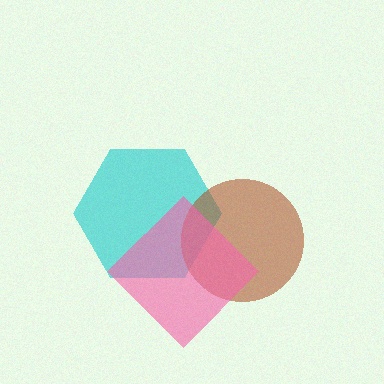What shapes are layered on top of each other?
The layered shapes are: a cyan hexagon, a brown circle, a pink diamond.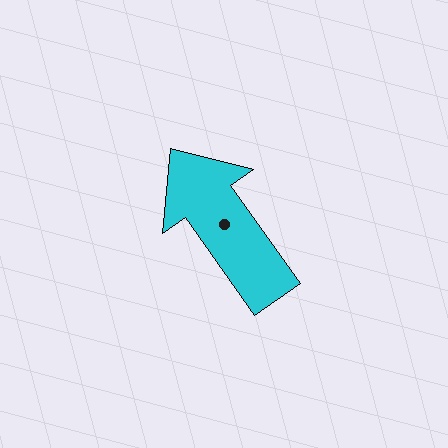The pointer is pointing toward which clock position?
Roughly 11 o'clock.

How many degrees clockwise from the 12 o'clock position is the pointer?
Approximately 325 degrees.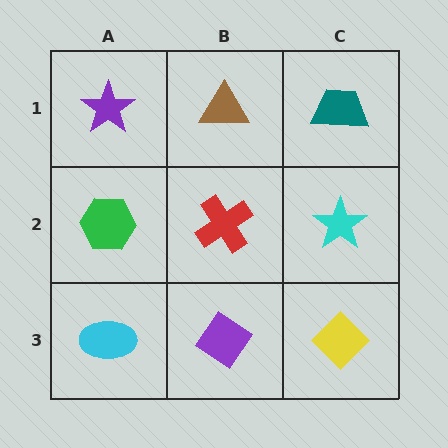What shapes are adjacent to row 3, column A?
A green hexagon (row 2, column A), a purple diamond (row 3, column B).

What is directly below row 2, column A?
A cyan ellipse.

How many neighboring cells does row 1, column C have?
2.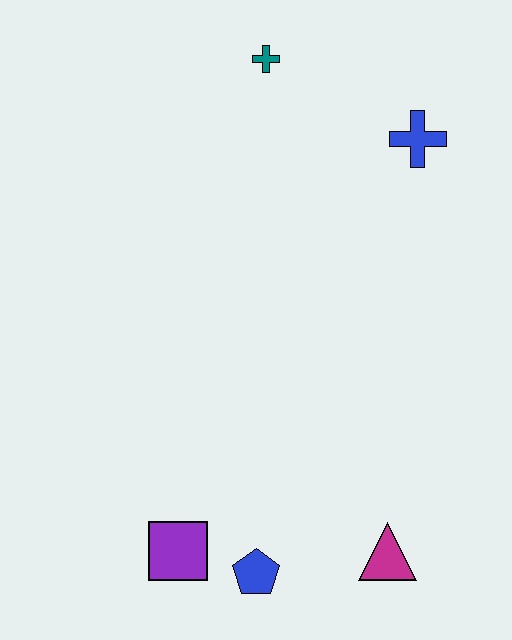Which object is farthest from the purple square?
The teal cross is farthest from the purple square.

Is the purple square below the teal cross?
Yes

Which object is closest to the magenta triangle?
The blue pentagon is closest to the magenta triangle.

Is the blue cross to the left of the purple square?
No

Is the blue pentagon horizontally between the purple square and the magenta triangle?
Yes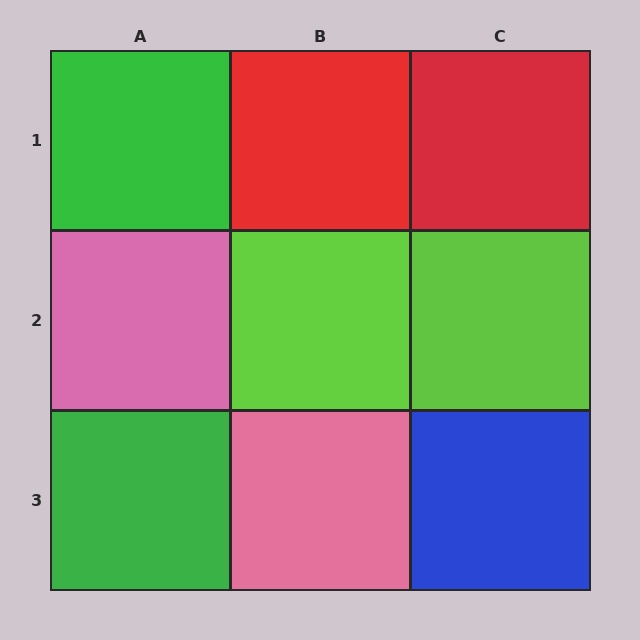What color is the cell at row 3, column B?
Pink.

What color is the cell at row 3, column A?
Green.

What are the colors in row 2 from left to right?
Pink, lime, lime.